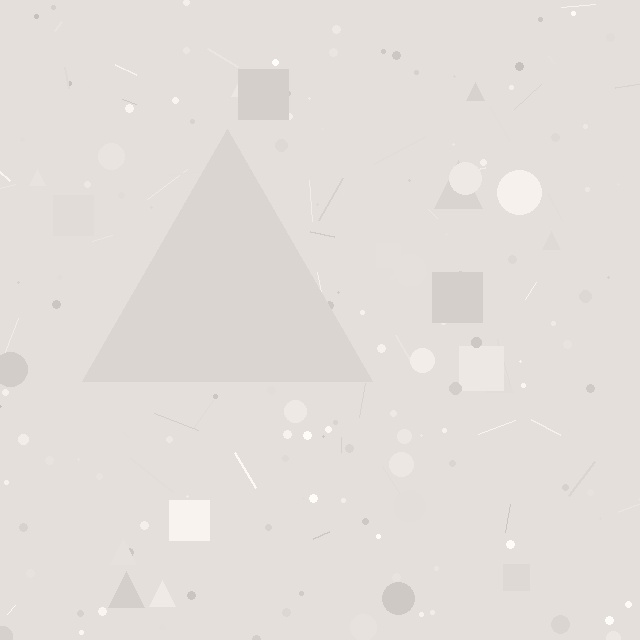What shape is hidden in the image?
A triangle is hidden in the image.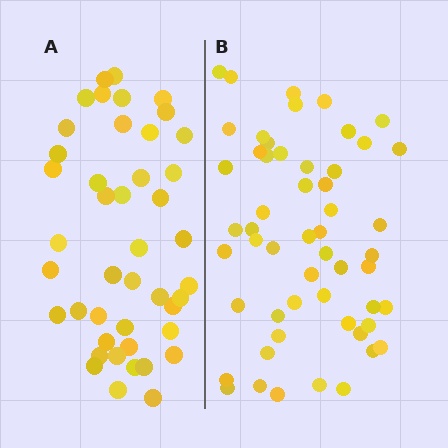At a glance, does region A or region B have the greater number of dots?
Region B (the right region) has more dots.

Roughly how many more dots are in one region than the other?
Region B has roughly 10 or so more dots than region A.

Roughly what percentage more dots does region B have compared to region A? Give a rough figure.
About 25% more.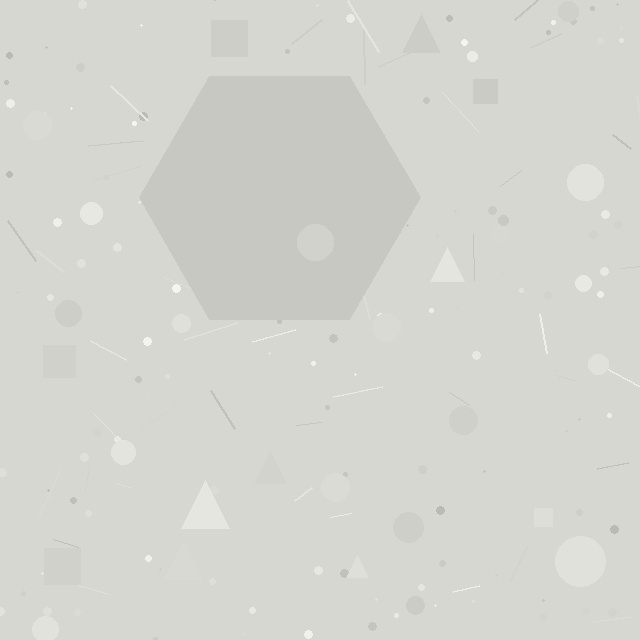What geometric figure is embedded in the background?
A hexagon is embedded in the background.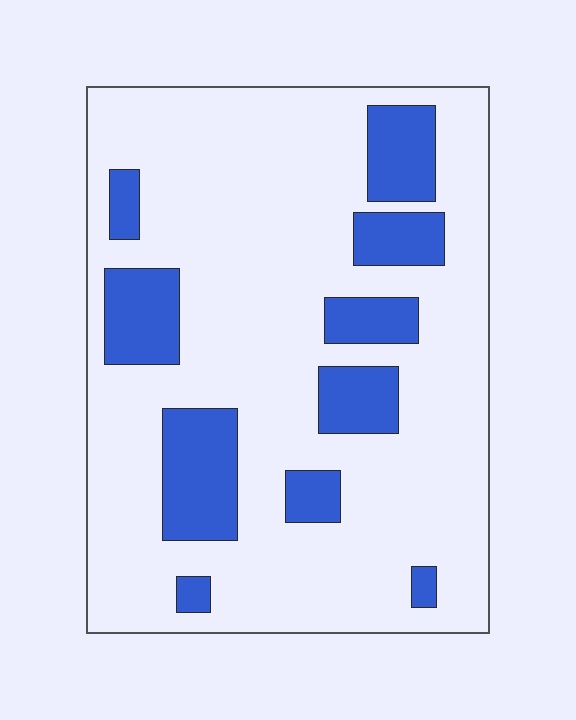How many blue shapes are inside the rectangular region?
10.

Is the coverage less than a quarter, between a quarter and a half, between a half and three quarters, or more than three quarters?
Less than a quarter.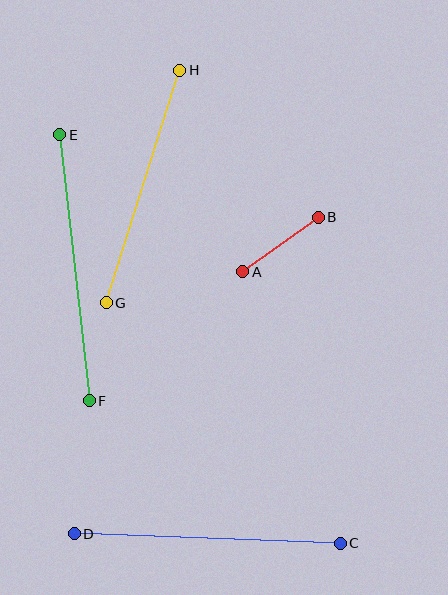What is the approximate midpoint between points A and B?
The midpoint is at approximately (280, 244) pixels.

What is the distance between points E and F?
The distance is approximately 268 pixels.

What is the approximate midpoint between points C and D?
The midpoint is at approximately (207, 539) pixels.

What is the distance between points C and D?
The distance is approximately 266 pixels.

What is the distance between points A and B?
The distance is approximately 93 pixels.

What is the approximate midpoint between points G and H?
The midpoint is at approximately (143, 187) pixels.